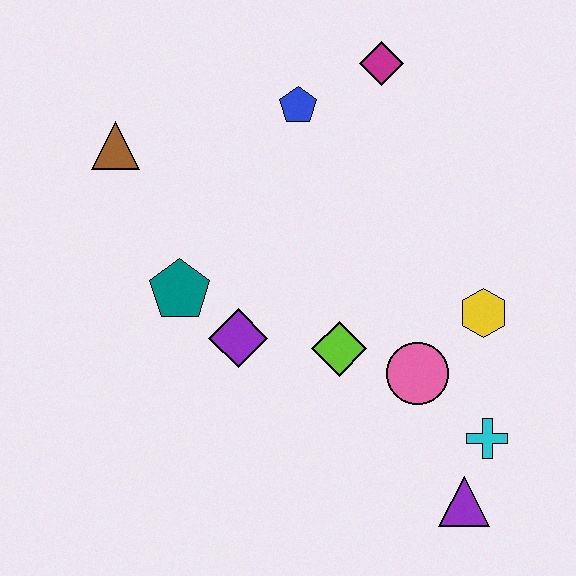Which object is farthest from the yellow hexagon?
The brown triangle is farthest from the yellow hexagon.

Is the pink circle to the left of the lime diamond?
No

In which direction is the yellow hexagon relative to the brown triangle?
The yellow hexagon is to the right of the brown triangle.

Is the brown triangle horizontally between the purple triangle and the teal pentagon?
No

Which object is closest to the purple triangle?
The cyan cross is closest to the purple triangle.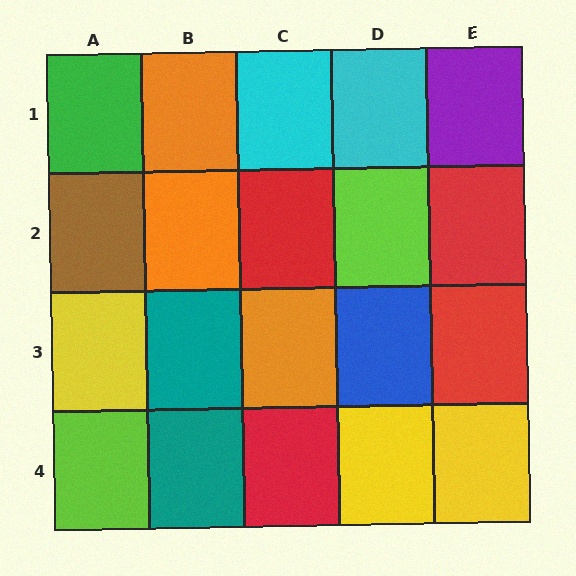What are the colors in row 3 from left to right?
Yellow, teal, orange, blue, red.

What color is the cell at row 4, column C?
Red.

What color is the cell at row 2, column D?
Lime.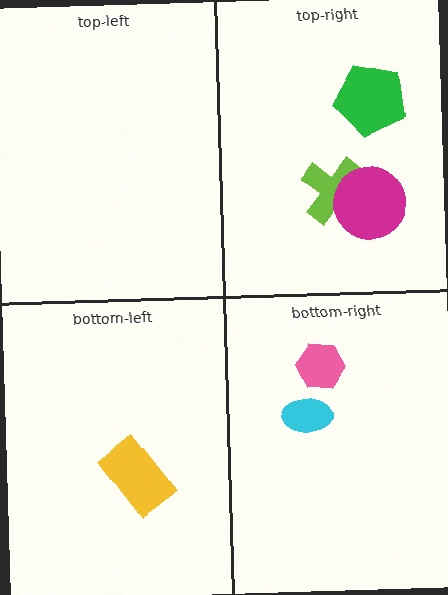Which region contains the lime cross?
The top-right region.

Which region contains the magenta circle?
The top-right region.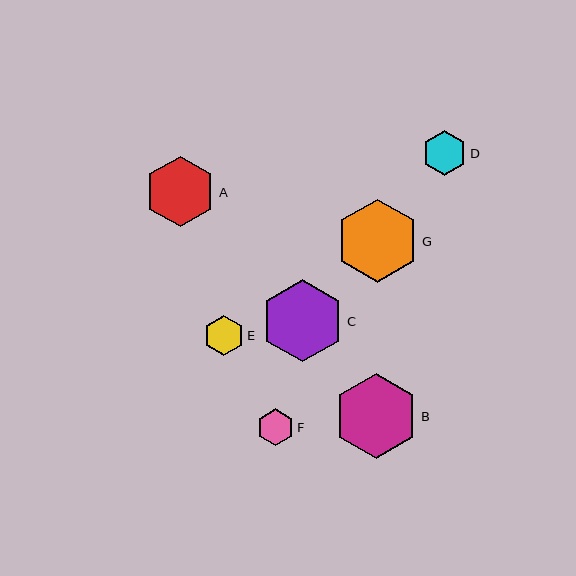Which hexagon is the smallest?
Hexagon F is the smallest with a size of approximately 37 pixels.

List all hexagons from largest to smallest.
From largest to smallest: B, G, C, A, D, E, F.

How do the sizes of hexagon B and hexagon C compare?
Hexagon B and hexagon C are approximately the same size.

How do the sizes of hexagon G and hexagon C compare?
Hexagon G and hexagon C are approximately the same size.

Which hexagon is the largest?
Hexagon B is the largest with a size of approximately 84 pixels.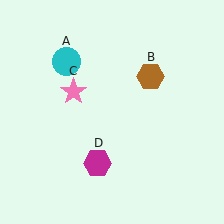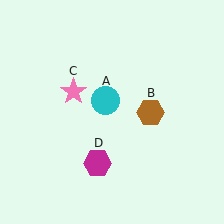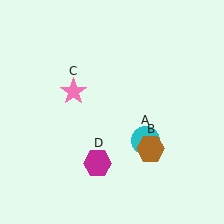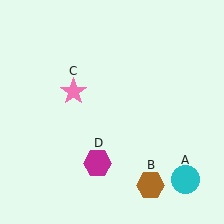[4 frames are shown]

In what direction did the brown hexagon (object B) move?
The brown hexagon (object B) moved down.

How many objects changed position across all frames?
2 objects changed position: cyan circle (object A), brown hexagon (object B).